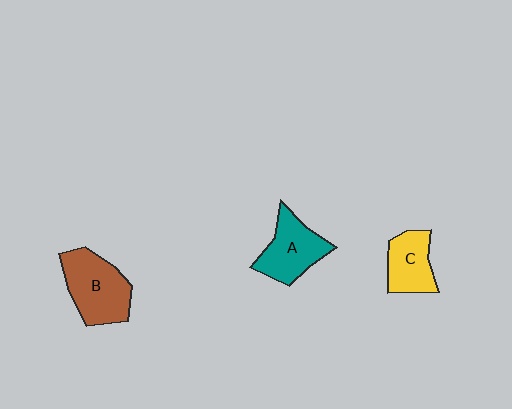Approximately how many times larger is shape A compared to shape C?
Approximately 1.2 times.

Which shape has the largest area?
Shape B (brown).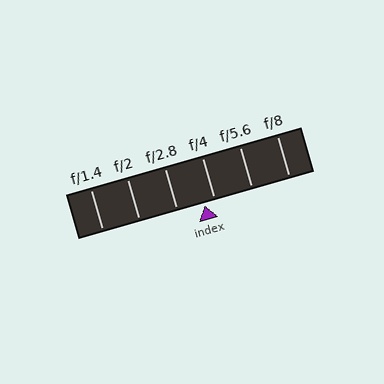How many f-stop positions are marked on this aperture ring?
There are 6 f-stop positions marked.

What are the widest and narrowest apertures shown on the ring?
The widest aperture shown is f/1.4 and the narrowest is f/8.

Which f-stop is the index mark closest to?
The index mark is closest to f/4.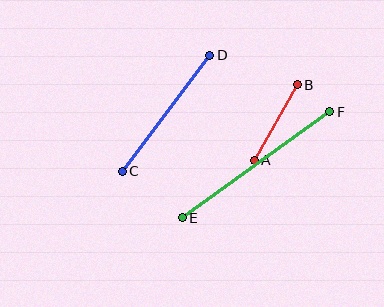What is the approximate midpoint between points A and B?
The midpoint is at approximately (276, 122) pixels.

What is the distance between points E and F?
The distance is approximately 182 pixels.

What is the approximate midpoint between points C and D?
The midpoint is at approximately (166, 113) pixels.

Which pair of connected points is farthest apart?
Points E and F are farthest apart.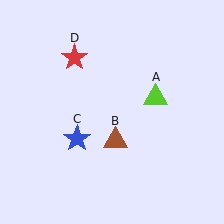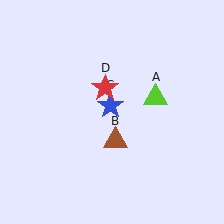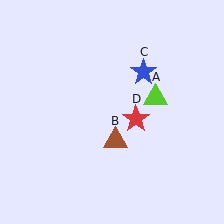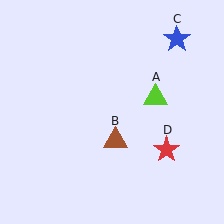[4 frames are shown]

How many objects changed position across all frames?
2 objects changed position: blue star (object C), red star (object D).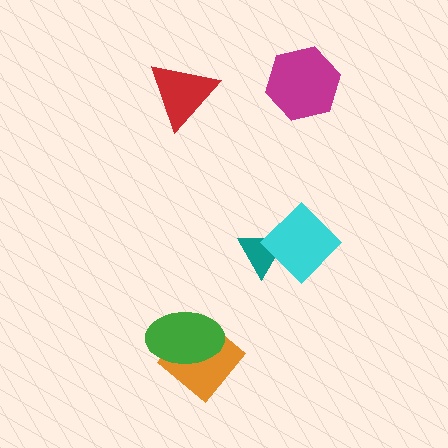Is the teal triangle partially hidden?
Yes, it is partially covered by another shape.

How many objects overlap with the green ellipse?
1 object overlaps with the green ellipse.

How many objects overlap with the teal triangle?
1 object overlaps with the teal triangle.